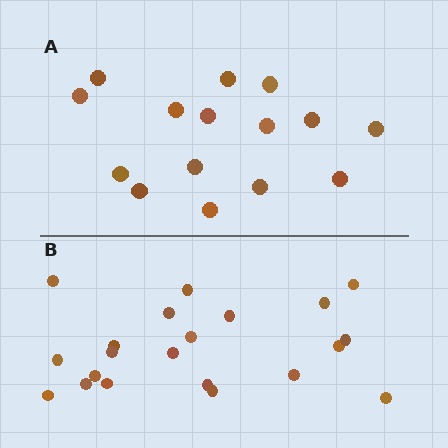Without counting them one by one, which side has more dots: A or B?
Region B (the bottom region) has more dots.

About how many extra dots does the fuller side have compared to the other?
Region B has about 6 more dots than region A.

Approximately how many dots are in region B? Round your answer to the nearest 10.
About 20 dots. (The exact count is 21, which rounds to 20.)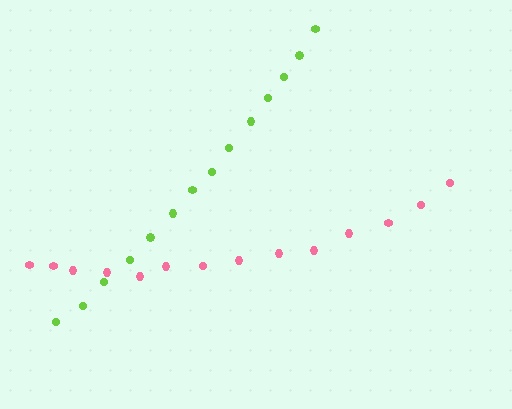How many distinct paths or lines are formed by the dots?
There are 2 distinct paths.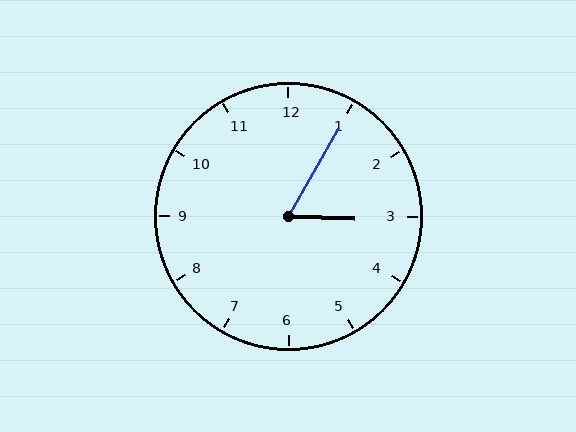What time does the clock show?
3:05.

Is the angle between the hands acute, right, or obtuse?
It is acute.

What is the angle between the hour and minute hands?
Approximately 62 degrees.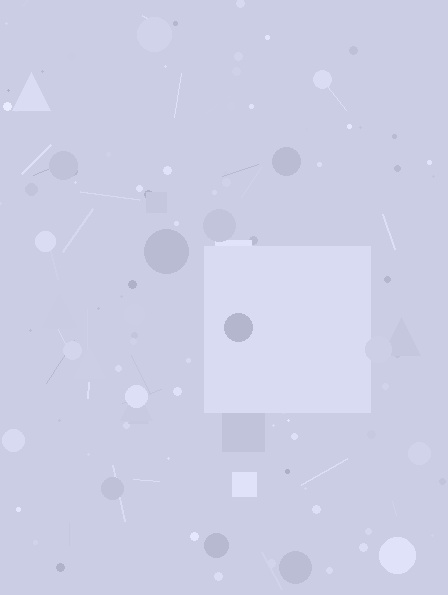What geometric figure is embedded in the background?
A square is embedded in the background.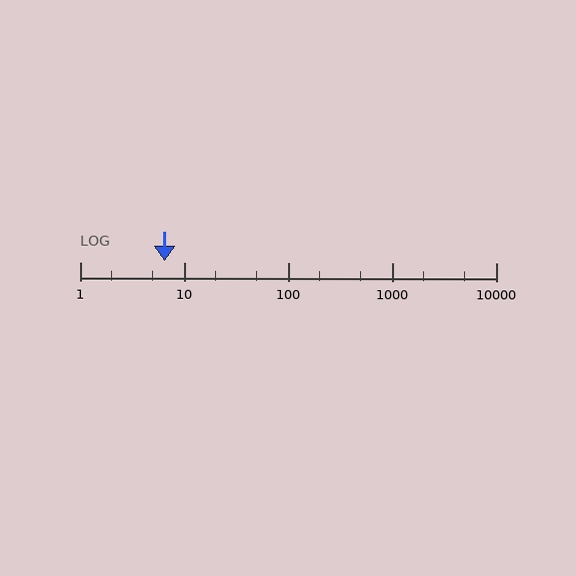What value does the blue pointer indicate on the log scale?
The pointer indicates approximately 6.5.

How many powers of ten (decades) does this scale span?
The scale spans 4 decades, from 1 to 10000.